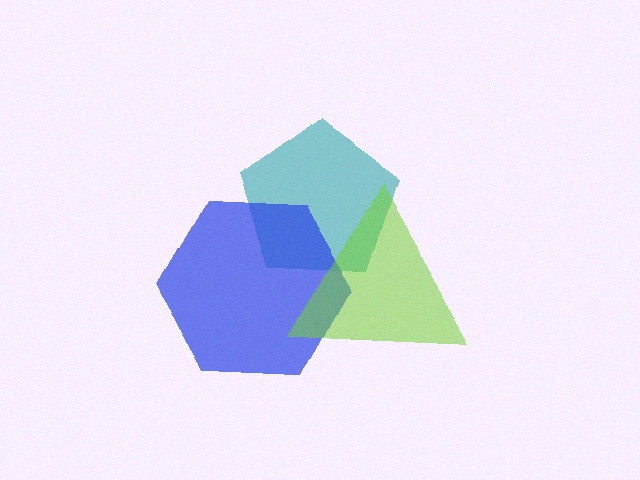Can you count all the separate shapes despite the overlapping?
Yes, there are 3 separate shapes.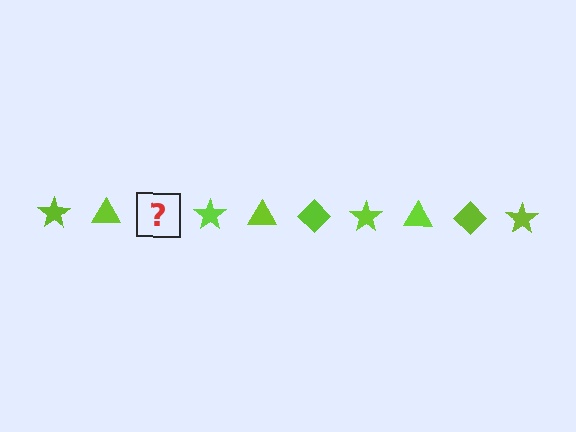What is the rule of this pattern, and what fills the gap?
The rule is that the pattern cycles through star, triangle, diamond shapes in lime. The gap should be filled with a lime diamond.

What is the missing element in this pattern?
The missing element is a lime diamond.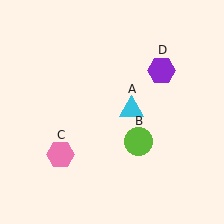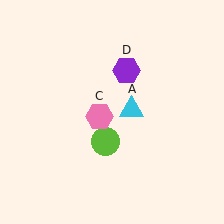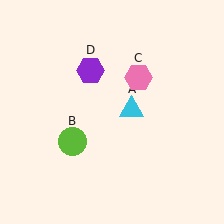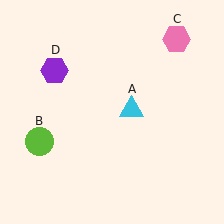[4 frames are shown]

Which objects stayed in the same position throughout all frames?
Cyan triangle (object A) remained stationary.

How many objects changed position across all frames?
3 objects changed position: lime circle (object B), pink hexagon (object C), purple hexagon (object D).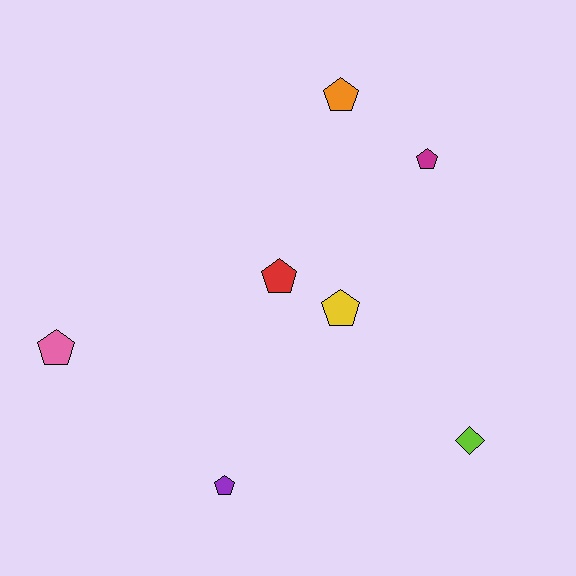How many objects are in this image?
There are 7 objects.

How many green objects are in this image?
There are no green objects.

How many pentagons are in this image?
There are 6 pentagons.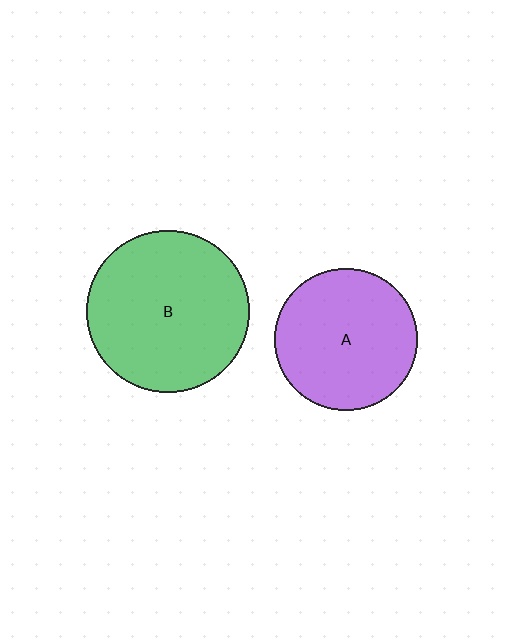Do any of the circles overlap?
No, none of the circles overlap.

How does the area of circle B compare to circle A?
Approximately 1.3 times.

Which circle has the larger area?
Circle B (green).